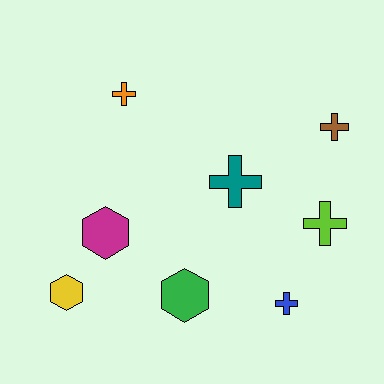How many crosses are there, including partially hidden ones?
There are 5 crosses.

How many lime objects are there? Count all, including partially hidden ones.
There is 1 lime object.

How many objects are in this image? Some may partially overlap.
There are 8 objects.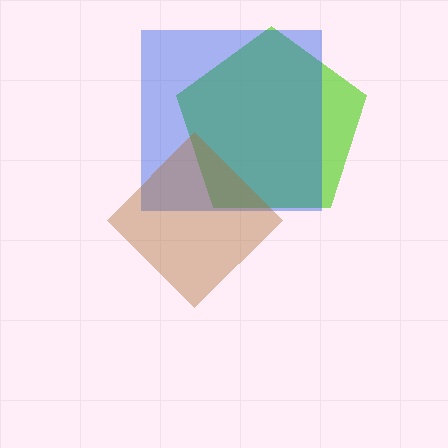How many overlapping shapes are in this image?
There are 3 overlapping shapes in the image.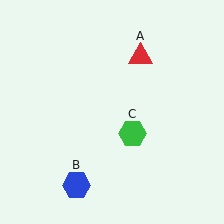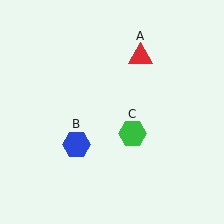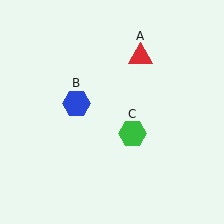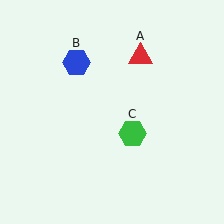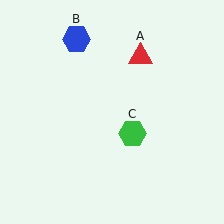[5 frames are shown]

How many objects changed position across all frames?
1 object changed position: blue hexagon (object B).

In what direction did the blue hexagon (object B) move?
The blue hexagon (object B) moved up.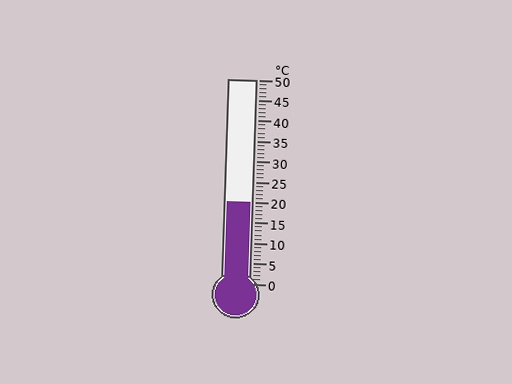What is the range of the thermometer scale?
The thermometer scale ranges from 0°C to 50°C.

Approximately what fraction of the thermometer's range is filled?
The thermometer is filled to approximately 40% of its range.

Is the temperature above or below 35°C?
The temperature is below 35°C.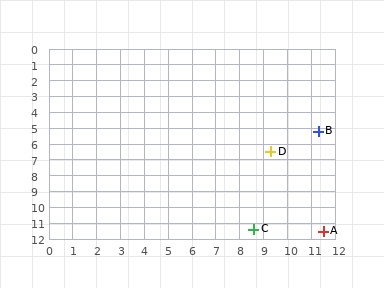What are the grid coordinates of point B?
Point B is at approximately (11.3, 5.2).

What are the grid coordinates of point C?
Point C is at approximately (8.6, 11.4).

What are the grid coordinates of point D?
Point D is at approximately (9.3, 6.5).